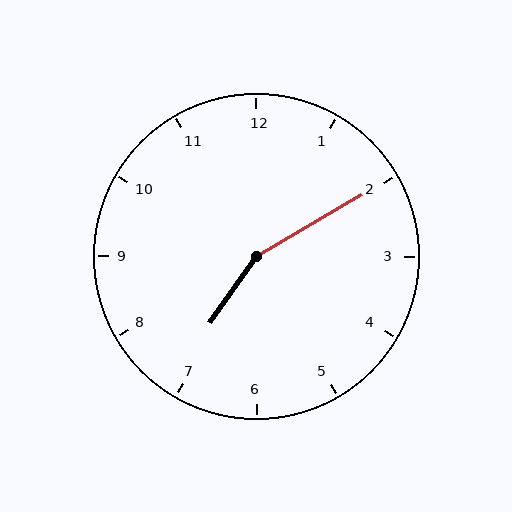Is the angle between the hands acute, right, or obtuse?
It is obtuse.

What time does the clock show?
7:10.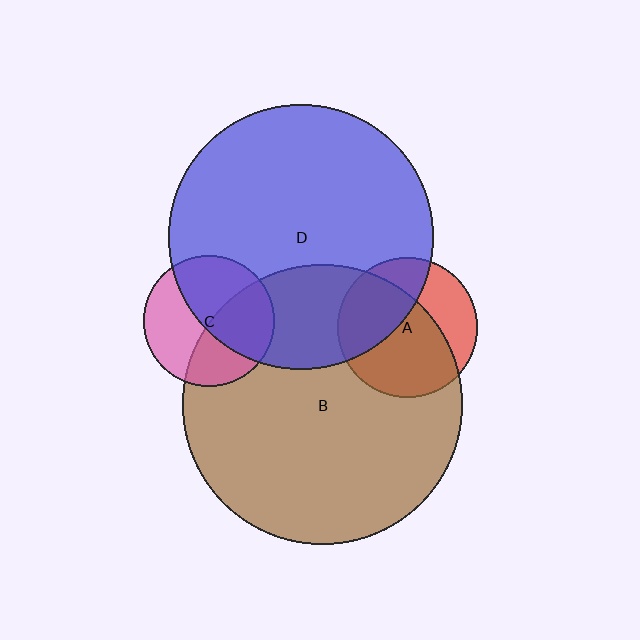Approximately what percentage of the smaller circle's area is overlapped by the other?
Approximately 45%.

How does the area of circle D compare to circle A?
Approximately 3.6 times.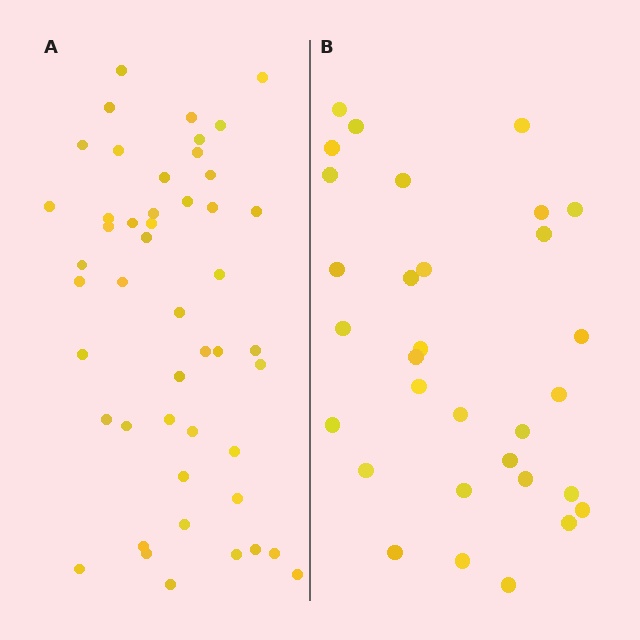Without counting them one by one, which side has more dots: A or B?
Region A (the left region) has more dots.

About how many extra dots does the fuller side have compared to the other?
Region A has approximately 15 more dots than region B.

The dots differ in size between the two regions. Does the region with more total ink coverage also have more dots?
No. Region B has more total ink coverage because its dots are larger, but region A actually contains more individual dots. Total area can be misleading — the number of items is what matters here.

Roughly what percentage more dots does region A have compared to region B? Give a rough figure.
About 55% more.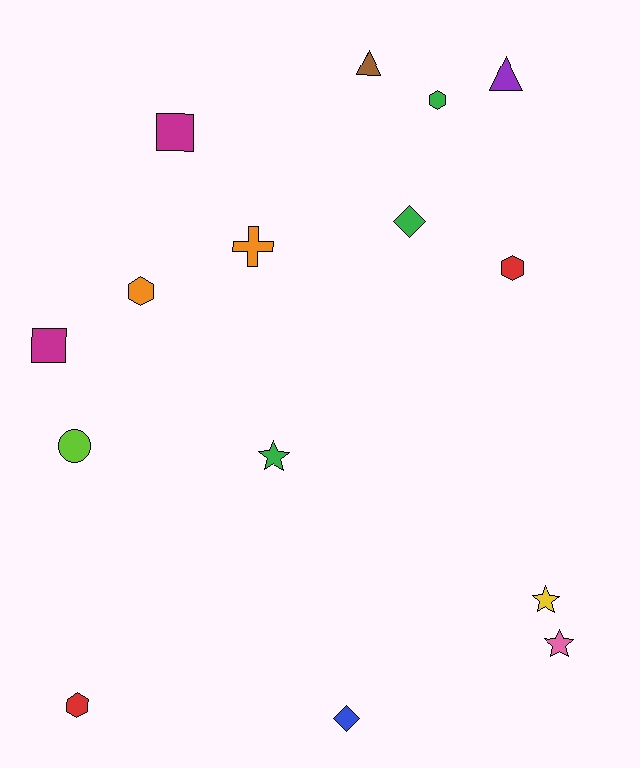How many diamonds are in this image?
There are 2 diamonds.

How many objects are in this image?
There are 15 objects.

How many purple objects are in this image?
There is 1 purple object.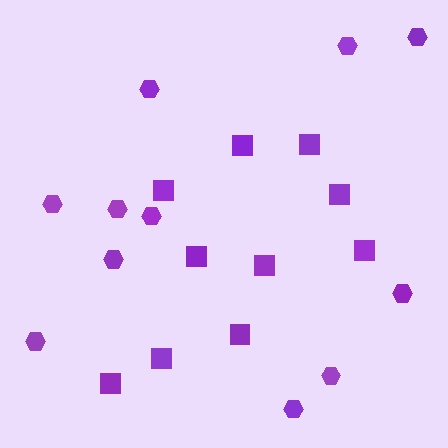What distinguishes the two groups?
There are 2 groups: one group of hexagons (11) and one group of squares (10).